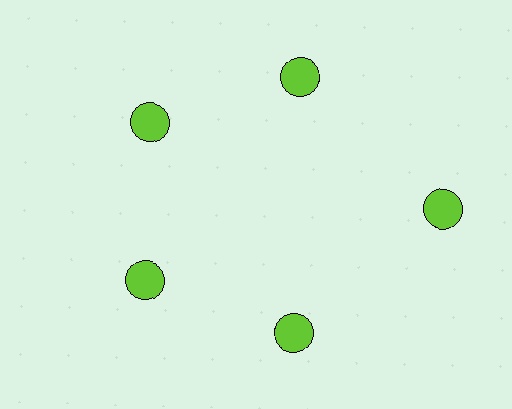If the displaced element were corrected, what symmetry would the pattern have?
It would have 5-fold rotational symmetry — the pattern would map onto itself every 72 degrees.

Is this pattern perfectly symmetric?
No. The 5 lime circles are arranged in a ring, but one element near the 3 o'clock position is pushed outward from the center, breaking the 5-fold rotational symmetry.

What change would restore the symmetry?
The symmetry would be restored by moving it inward, back onto the ring so that all 5 circles sit at equal angles and equal distance from the center.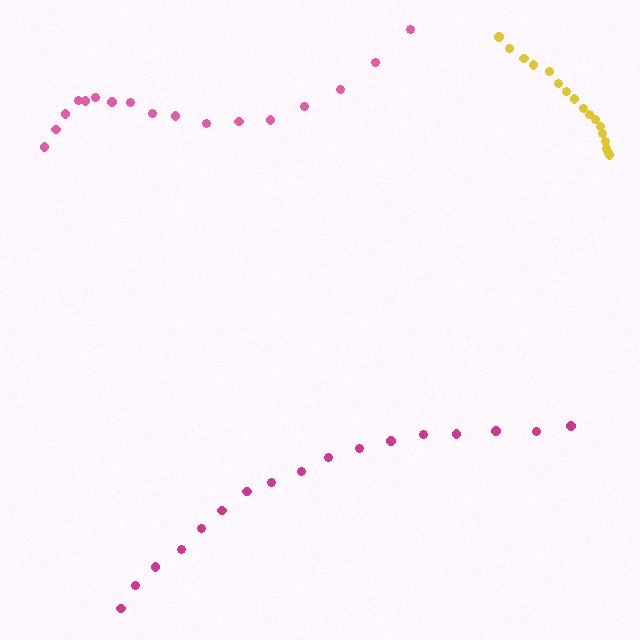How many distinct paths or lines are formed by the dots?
There are 3 distinct paths.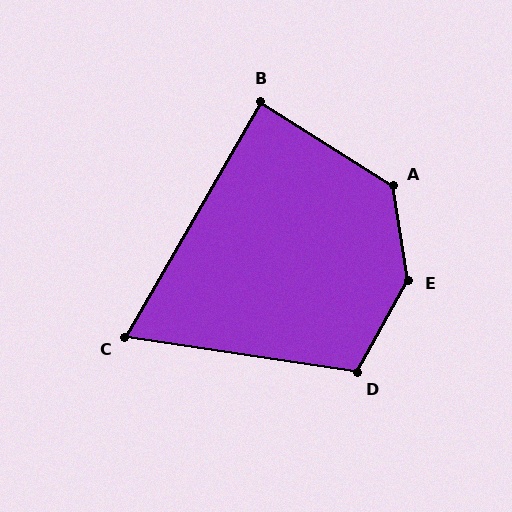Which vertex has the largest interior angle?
E, at approximately 142 degrees.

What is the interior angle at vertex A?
Approximately 131 degrees (obtuse).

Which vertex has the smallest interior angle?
C, at approximately 69 degrees.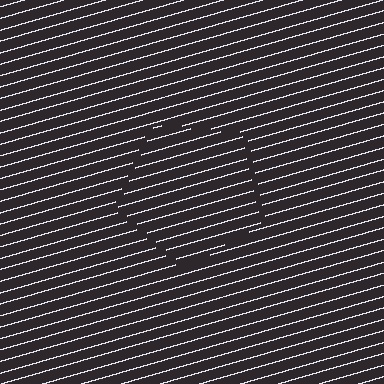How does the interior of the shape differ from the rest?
The interior of the shape contains the same grating, shifted by half a period — the contour is defined by the phase discontinuity where line-ends from the inner and outer gratings abut.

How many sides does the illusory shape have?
5 sides — the line-ends trace a pentagon.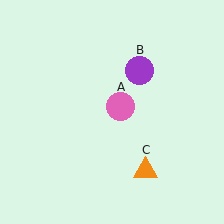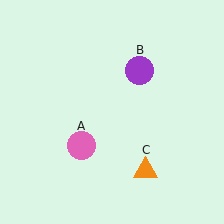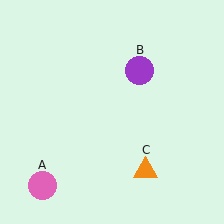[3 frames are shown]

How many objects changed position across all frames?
1 object changed position: pink circle (object A).